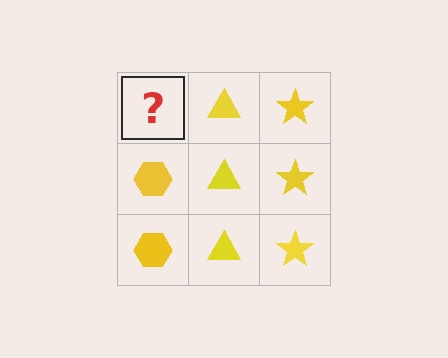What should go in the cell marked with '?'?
The missing cell should contain a yellow hexagon.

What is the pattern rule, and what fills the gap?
The rule is that each column has a consistent shape. The gap should be filled with a yellow hexagon.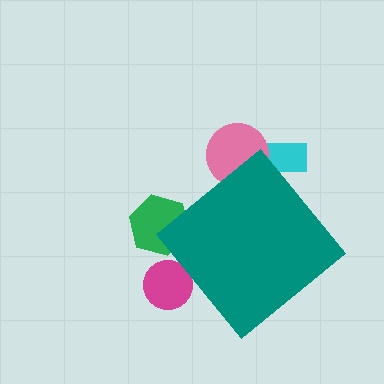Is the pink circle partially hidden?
Yes, the pink circle is partially hidden behind the teal diamond.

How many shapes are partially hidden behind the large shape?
4 shapes are partially hidden.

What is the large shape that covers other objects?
A teal diamond.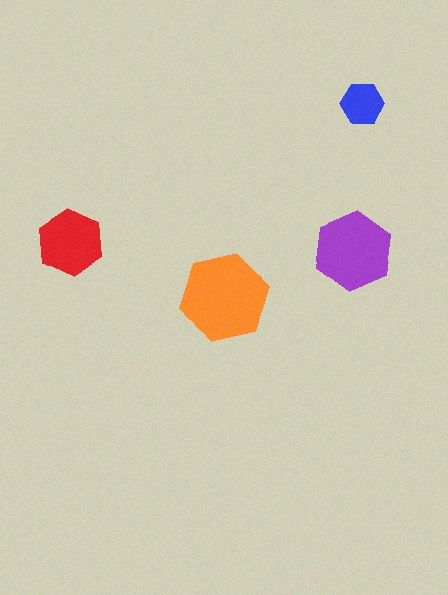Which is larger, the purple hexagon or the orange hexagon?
The orange one.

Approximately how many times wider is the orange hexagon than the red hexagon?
About 1.5 times wider.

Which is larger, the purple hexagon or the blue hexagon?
The purple one.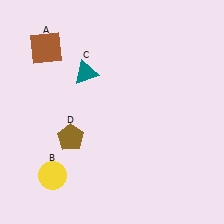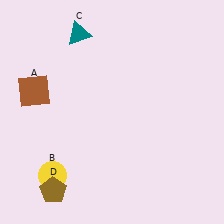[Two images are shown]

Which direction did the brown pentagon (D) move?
The brown pentagon (D) moved down.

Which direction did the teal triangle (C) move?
The teal triangle (C) moved up.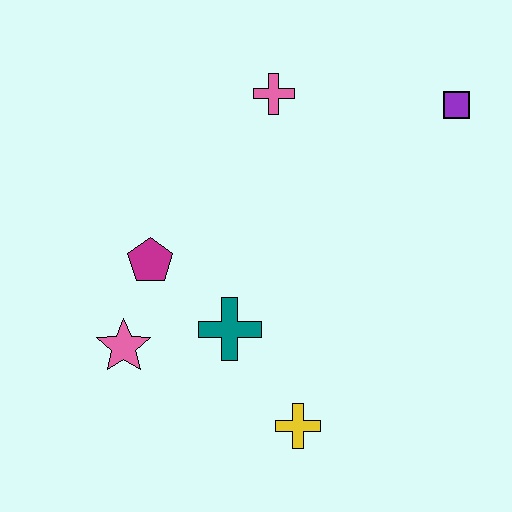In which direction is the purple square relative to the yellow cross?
The purple square is above the yellow cross.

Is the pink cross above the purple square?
Yes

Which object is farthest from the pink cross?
The yellow cross is farthest from the pink cross.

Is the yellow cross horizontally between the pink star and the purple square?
Yes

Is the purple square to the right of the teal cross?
Yes